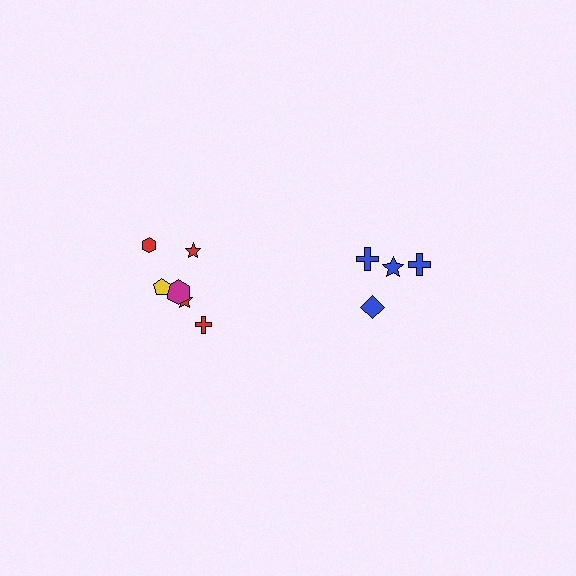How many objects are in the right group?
There are 4 objects.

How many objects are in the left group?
There are 6 objects.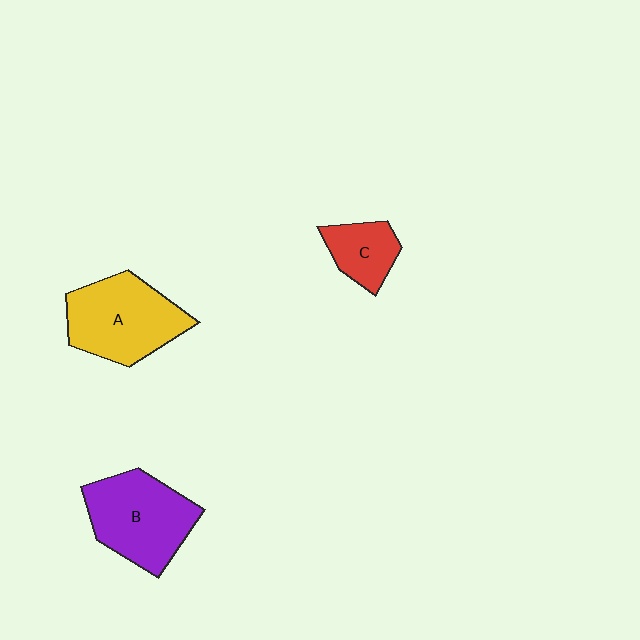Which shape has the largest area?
Shape A (yellow).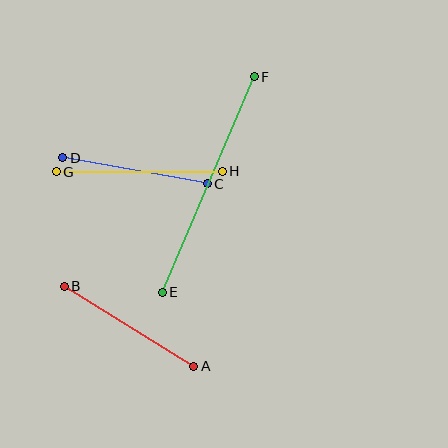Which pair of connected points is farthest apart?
Points E and F are farthest apart.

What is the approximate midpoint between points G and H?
The midpoint is at approximately (139, 171) pixels.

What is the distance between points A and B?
The distance is approximately 152 pixels.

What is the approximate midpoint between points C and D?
The midpoint is at approximately (135, 171) pixels.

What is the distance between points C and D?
The distance is approximately 146 pixels.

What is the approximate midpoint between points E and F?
The midpoint is at approximately (208, 185) pixels.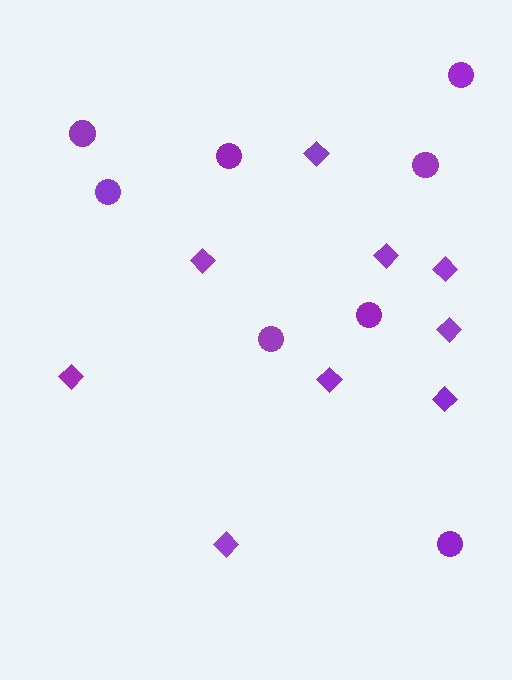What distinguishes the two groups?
There are 2 groups: one group of diamonds (9) and one group of circles (8).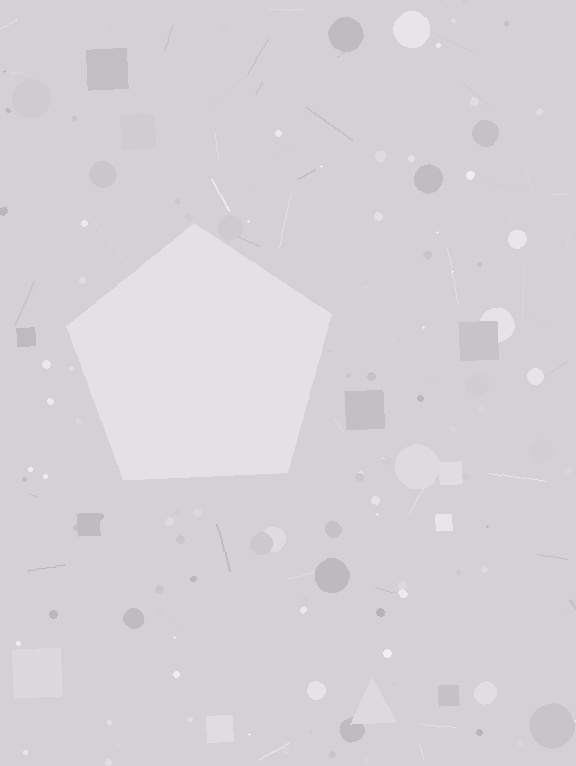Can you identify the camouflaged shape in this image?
The camouflaged shape is a pentagon.